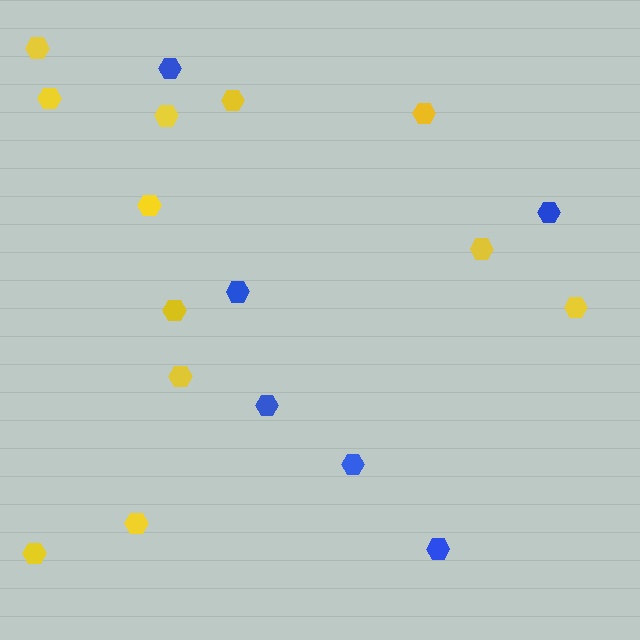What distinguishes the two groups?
There are 2 groups: one group of blue hexagons (6) and one group of yellow hexagons (12).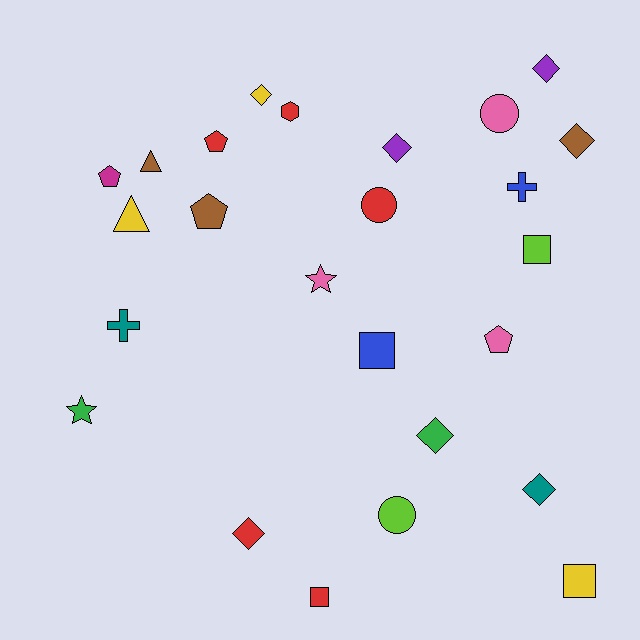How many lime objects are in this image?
There are 2 lime objects.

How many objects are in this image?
There are 25 objects.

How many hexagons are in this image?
There is 1 hexagon.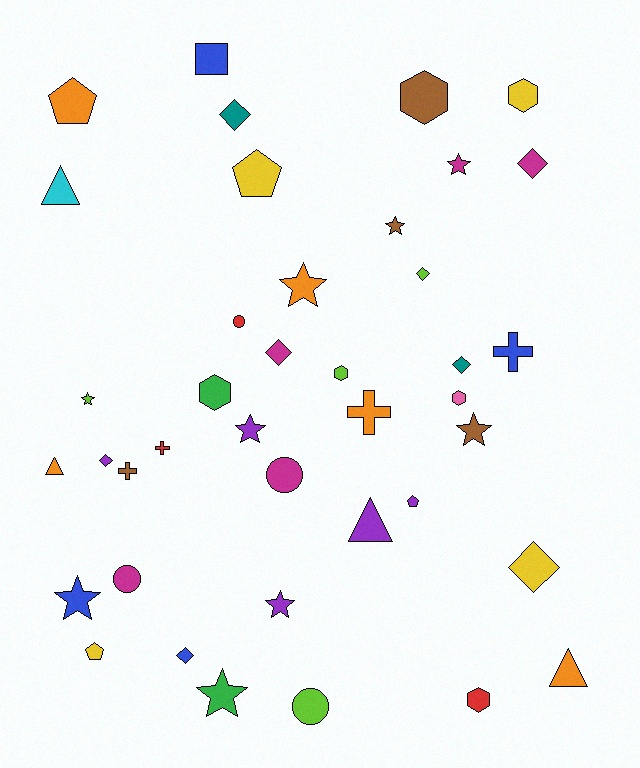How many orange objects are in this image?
There are 5 orange objects.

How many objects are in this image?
There are 40 objects.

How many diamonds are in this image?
There are 8 diamonds.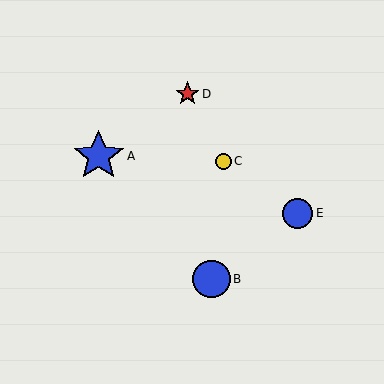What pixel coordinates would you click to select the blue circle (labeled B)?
Click at (211, 279) to select the blue circle B.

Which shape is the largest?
The blue star (labeled A) is the largest.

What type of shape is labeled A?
Shape A is a blue star.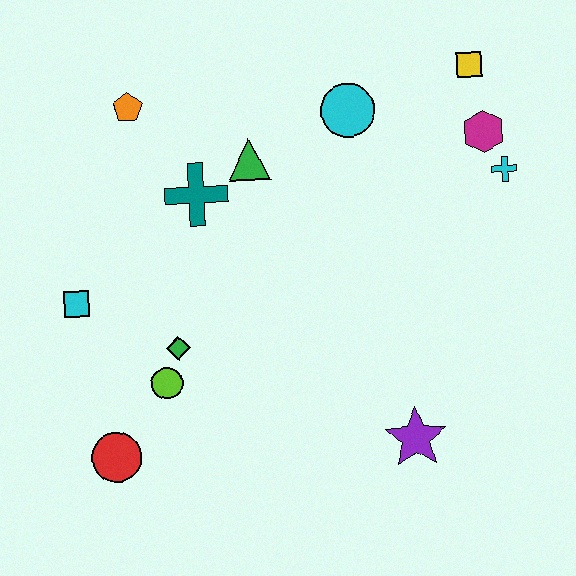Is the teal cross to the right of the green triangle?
No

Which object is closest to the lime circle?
The green diamond is closest to the lime circle.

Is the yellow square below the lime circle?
No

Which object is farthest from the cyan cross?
The red circle is farthest from the cyan cross.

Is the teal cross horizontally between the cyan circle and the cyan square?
Yes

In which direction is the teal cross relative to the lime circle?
The teal cross is above the lime circle.